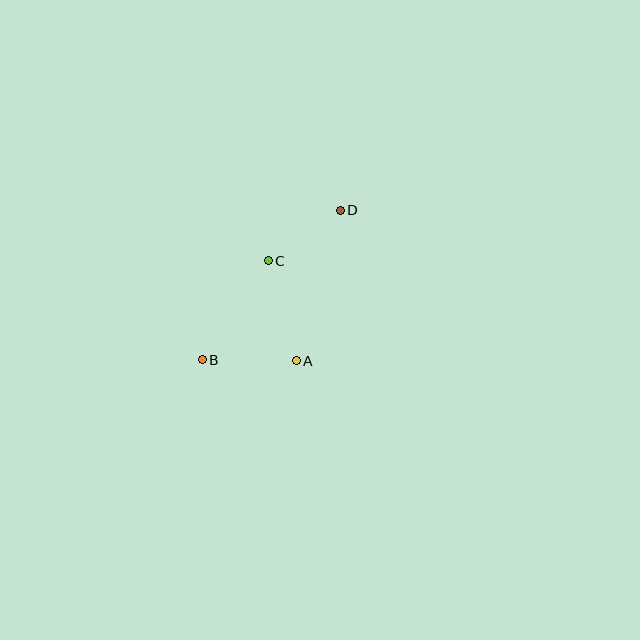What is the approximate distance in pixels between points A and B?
The distance between A and B is approximately 94 pixels.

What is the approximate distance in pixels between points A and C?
The distance between A and C is approximately 104 pixels.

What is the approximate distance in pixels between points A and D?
The distance between A and D is approximately 157 pixels.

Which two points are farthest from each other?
Points B and D are farthest from each other.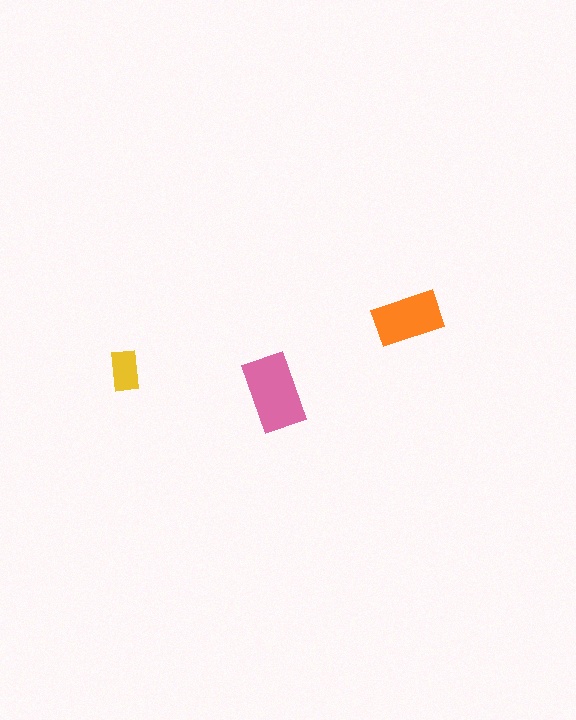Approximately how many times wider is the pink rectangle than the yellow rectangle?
About 2 times wider.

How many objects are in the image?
There are 3 objects in the image.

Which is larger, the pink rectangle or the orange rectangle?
The pink one.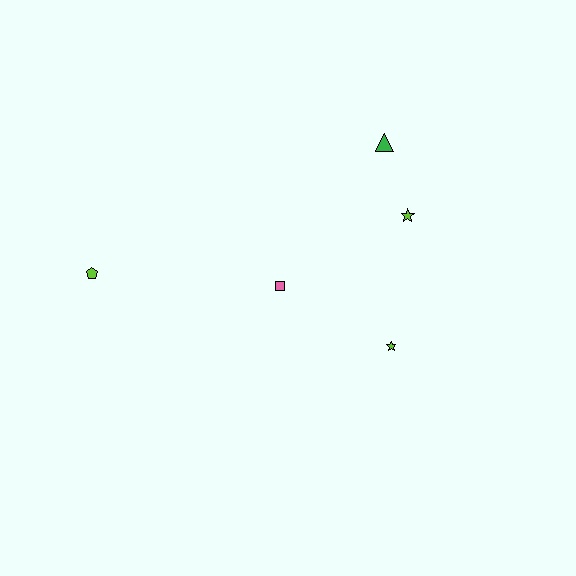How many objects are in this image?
There are 5 objects.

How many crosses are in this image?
There are no crosses.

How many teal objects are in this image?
There are no teal objects.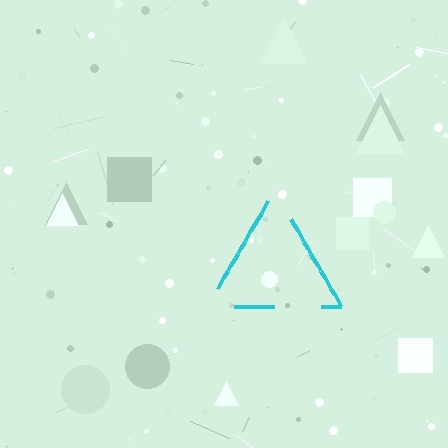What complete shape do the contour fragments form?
The contour fragments form a triangle.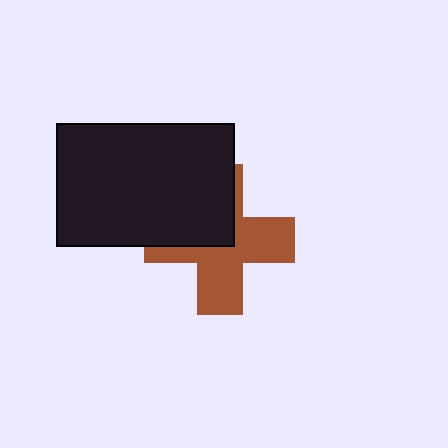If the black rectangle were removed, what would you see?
You would see the complete brown cross.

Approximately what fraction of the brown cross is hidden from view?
Roughly 41% of the brown cross is hidden behind the black rectangle.